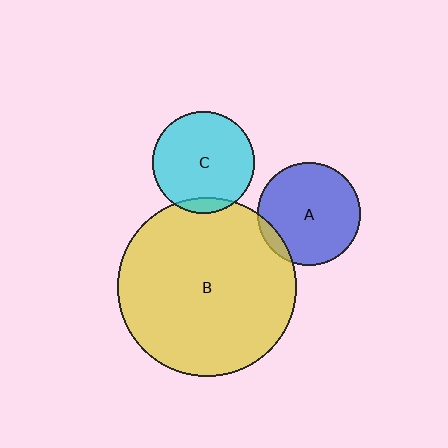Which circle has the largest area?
Circle B (yellow).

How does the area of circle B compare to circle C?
Approximately 3.1 times.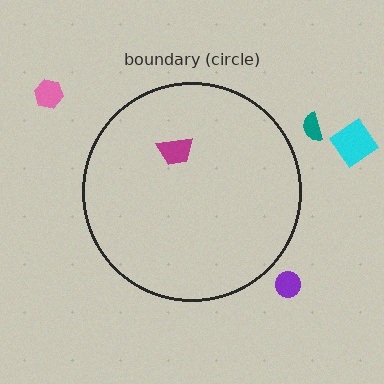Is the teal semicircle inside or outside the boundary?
Outside.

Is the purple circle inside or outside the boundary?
Outside.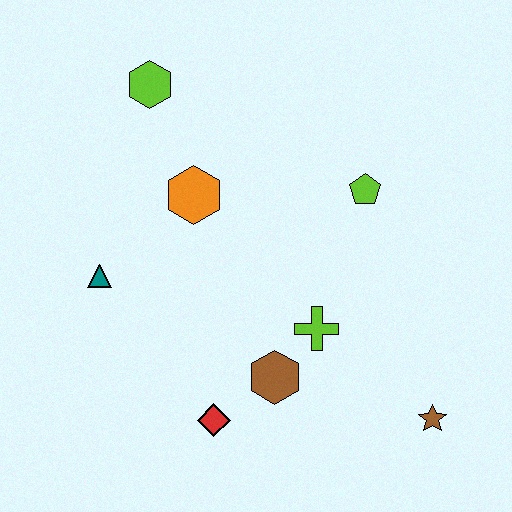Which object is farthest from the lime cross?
The lime hexagon is farthest from the lime cross.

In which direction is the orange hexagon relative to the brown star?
The orange hexagon is to the left of the brown star.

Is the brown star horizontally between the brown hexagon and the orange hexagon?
No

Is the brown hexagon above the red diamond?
Yes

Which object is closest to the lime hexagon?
The orange hexagon is closest to the lime hexagon.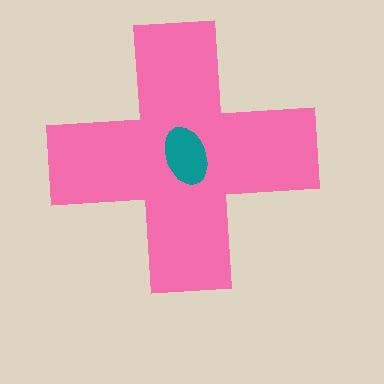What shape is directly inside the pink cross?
The teal ellipse.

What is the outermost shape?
The pink cross.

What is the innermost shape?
The teal ellipse.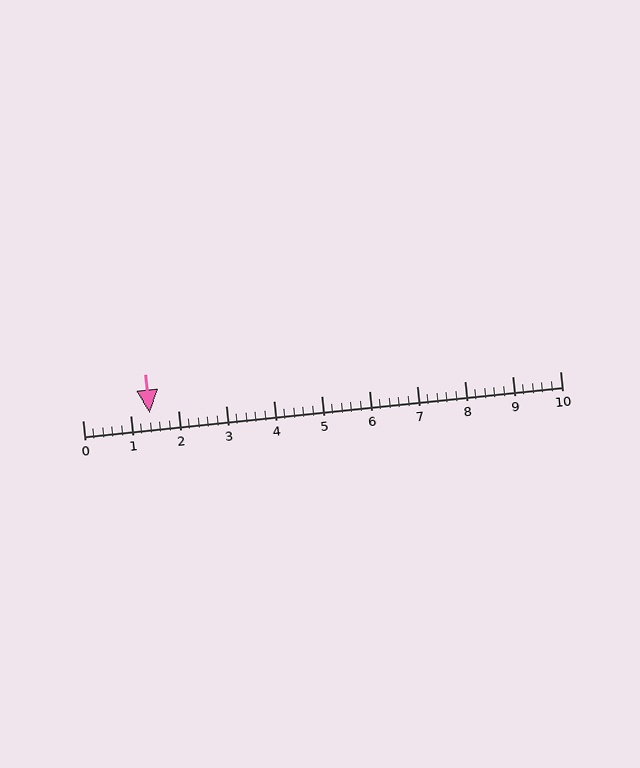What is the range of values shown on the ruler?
The ruler shows values from 0 to 10.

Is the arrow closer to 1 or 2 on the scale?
The arrow is closer to 1.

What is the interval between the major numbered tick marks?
The major tick marks are spaced 1 units apart.